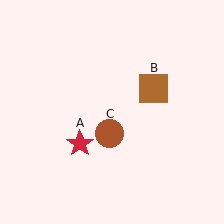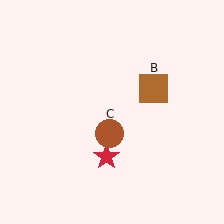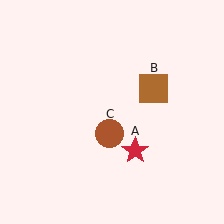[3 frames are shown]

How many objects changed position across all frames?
1 object changed position: red star (object A).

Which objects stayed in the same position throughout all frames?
Brown square (object B) and brown circle (object C) remained stationary.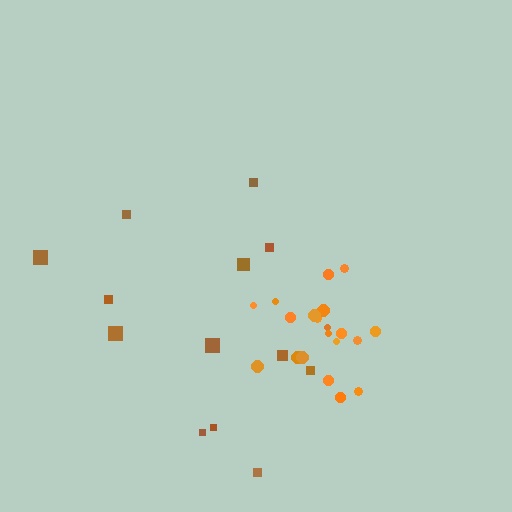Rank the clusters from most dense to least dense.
orange, brown.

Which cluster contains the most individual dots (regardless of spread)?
Orange (20).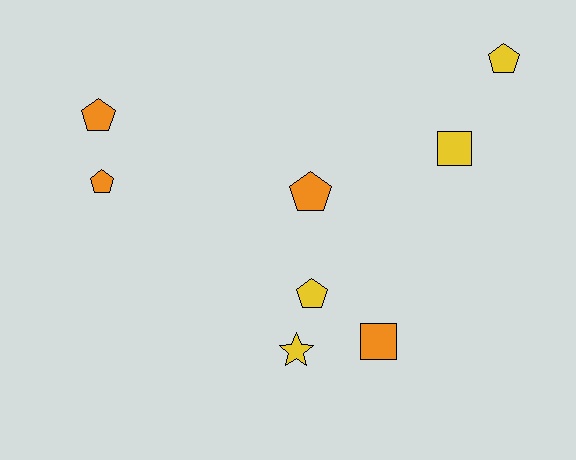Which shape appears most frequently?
Pentagon, with 5 objects.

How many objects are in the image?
There are 8 objects.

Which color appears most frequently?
Orange, with 4 objects.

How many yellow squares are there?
There is 1 yellow square.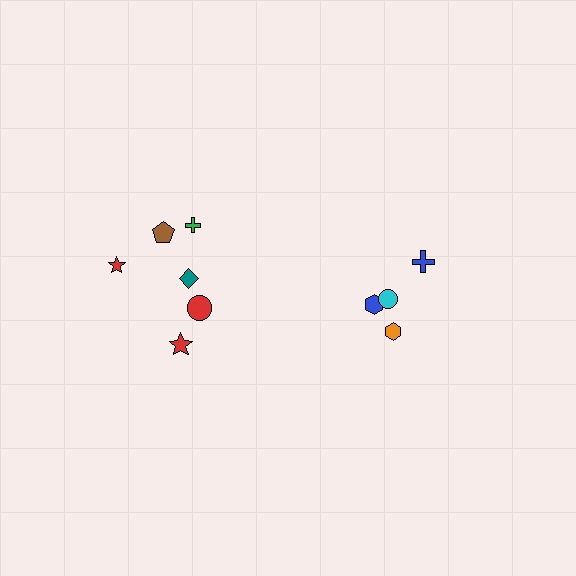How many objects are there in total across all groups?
There are 10 objects.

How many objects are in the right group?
There are 4 objects.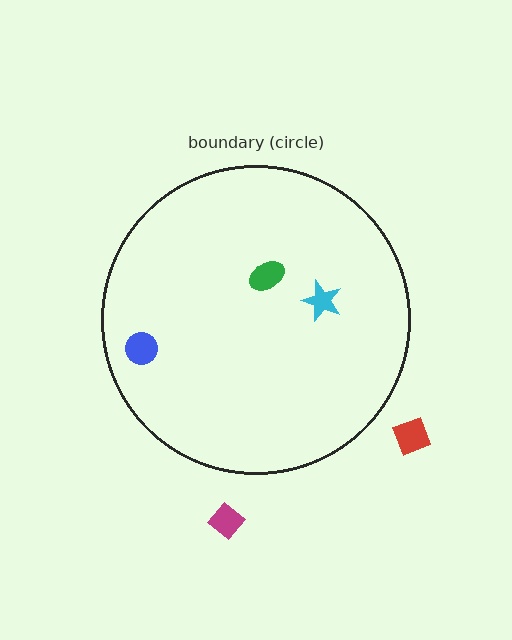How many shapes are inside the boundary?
3 inside, 2 outside.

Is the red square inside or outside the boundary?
Outside.